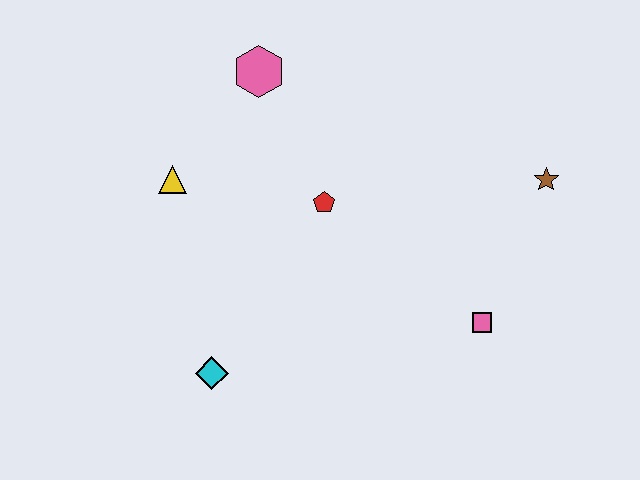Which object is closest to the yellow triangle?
The pink hexagon is closest to the yellow triangle.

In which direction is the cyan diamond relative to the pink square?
The cyan diamond is to the left of the pink square.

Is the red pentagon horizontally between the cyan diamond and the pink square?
Yes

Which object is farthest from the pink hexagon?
The pink square is farthest from the pink hexagon.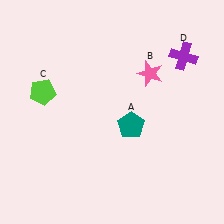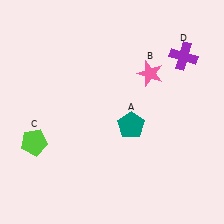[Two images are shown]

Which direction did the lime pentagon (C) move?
The lime pentagon (C) moved down.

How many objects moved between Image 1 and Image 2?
1 object moved between the two images.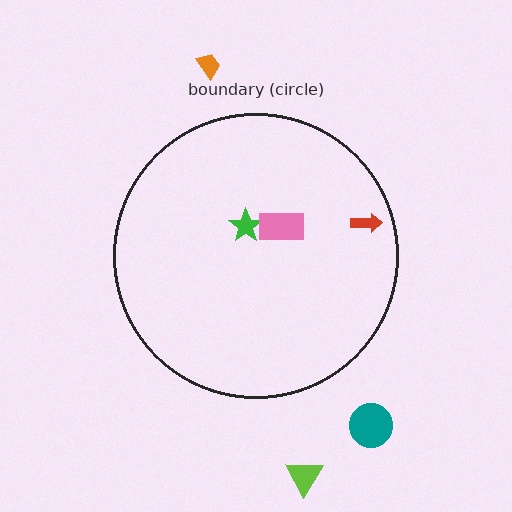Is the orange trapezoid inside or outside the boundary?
Outside.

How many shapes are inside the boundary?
3 inside, 3 outside.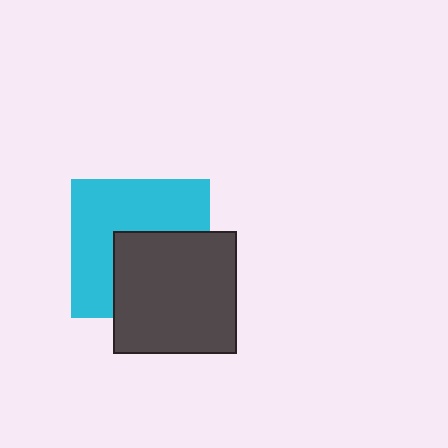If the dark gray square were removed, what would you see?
You would see the complete cyan square.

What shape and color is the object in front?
The object in front is a dark gray square.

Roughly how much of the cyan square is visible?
About half of it is visible (roughly 57%).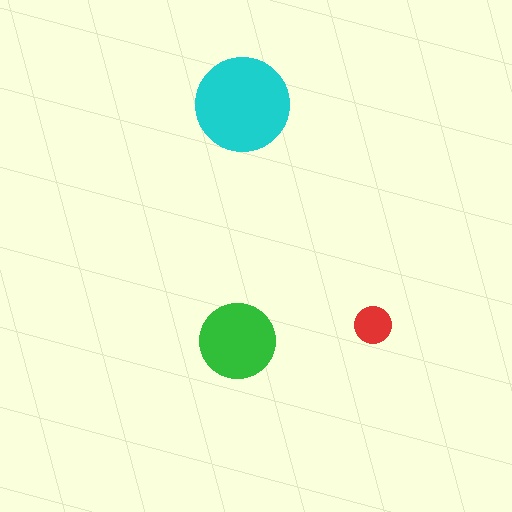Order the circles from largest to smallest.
the cyan one, the green one, the red one.